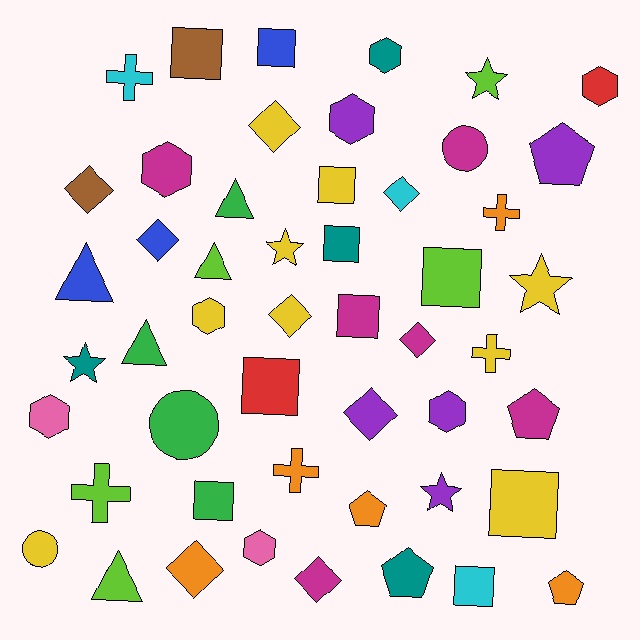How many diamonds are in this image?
There are 9 diamonds.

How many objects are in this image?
There are 50 objects.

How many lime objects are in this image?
There are 5 lime objects.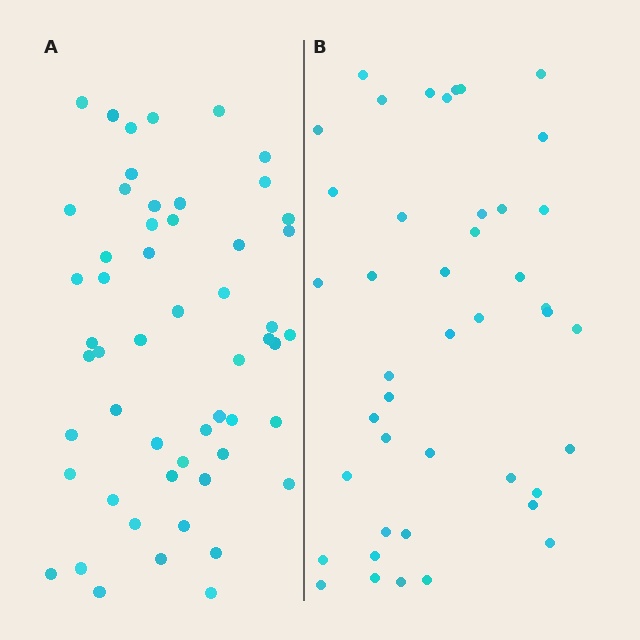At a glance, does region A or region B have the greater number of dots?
Region A (the left region) has more dots.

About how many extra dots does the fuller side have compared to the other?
Region A has roughly 12 or so more dots than region B.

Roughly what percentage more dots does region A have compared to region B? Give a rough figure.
About 25% more.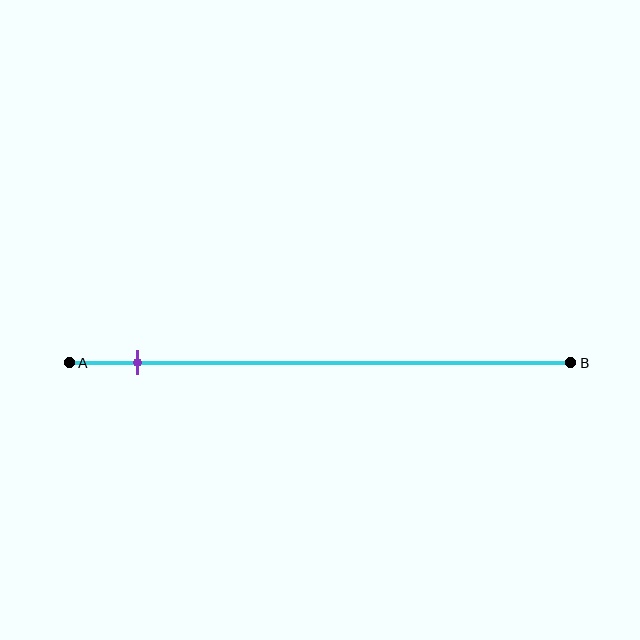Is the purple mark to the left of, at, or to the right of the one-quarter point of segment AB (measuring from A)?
The purple mark is to the left of the one-quarter point of segment AB.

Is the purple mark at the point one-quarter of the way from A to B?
No, the mark is at about 15% from A, not at the 25% one-quarter point.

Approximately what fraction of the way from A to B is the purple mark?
The purple mark is approximately 15% of the way from A to B.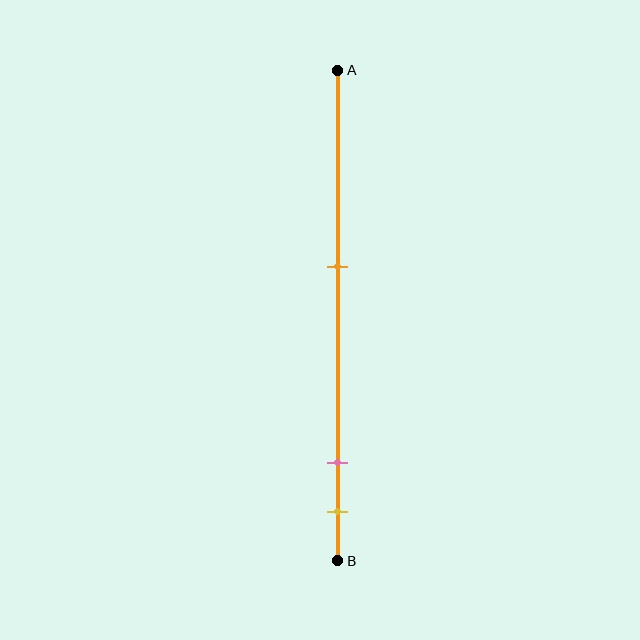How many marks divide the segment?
There are 3 marks dividing the segment.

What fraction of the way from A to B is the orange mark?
The orange mark is approximately 40% (0.4) of the way from A to B.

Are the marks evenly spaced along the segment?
No, the marks are not evenly spaced.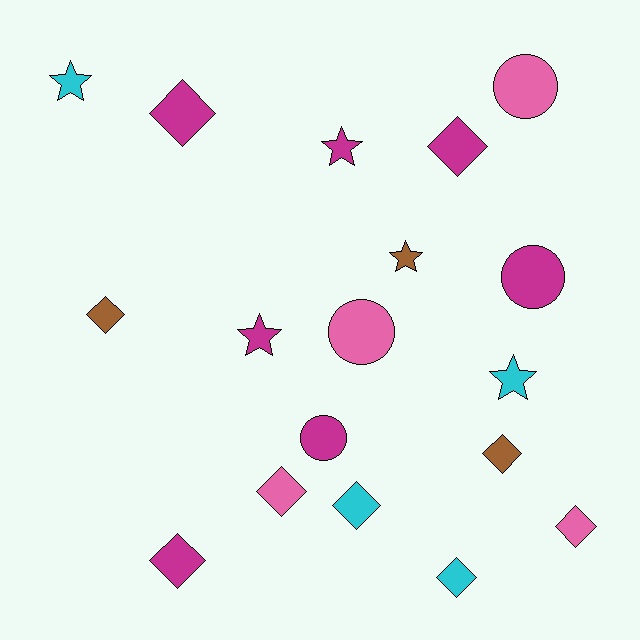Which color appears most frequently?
Magenta, with 7 objects.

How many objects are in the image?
There are 18 objects.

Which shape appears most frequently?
Diamond, with 9 objects.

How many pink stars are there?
There are no pink stars.